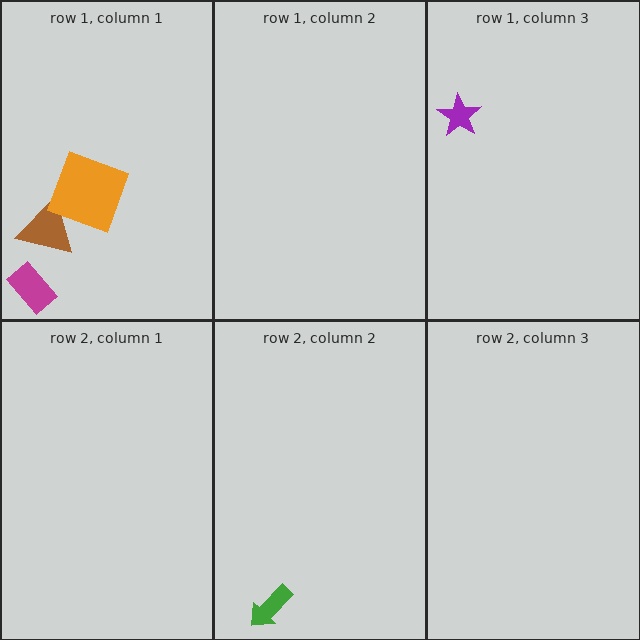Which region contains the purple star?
The row 1, column 3 region.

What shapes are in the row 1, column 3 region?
The purple star.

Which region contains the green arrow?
The row 2, column 2 region.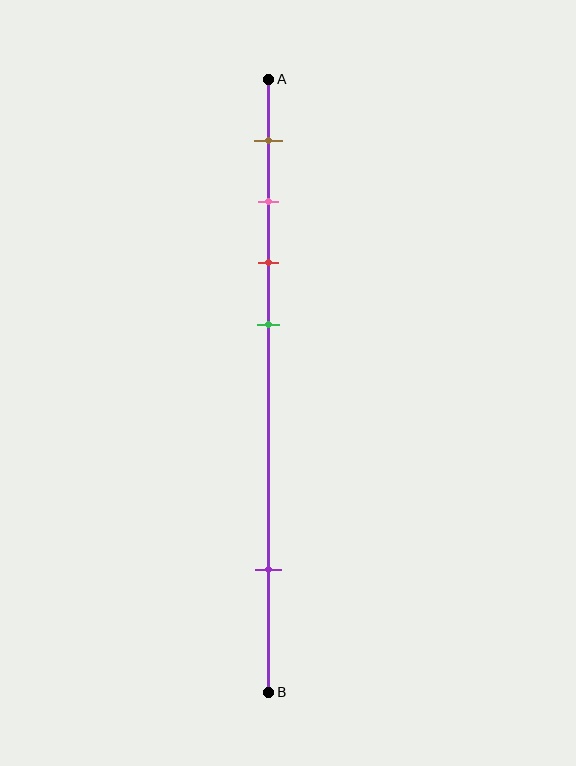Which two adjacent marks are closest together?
The pink and red marks are the closest adjacent pair.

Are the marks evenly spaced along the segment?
No, the marks are not evenly spaced.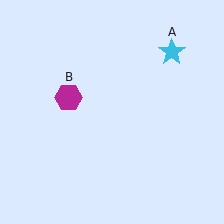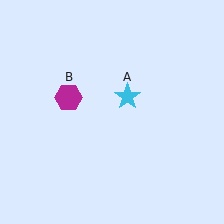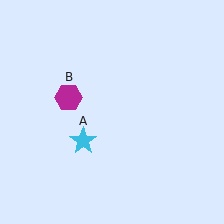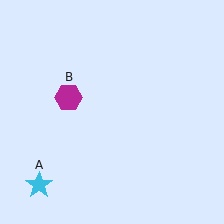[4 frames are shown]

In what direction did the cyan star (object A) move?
The cyan star (object A) moved down and to the left.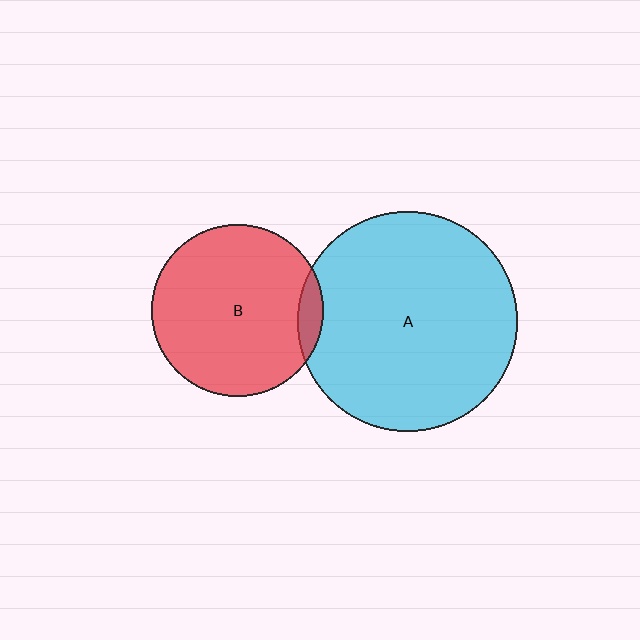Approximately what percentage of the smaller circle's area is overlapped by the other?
Approximately 5%.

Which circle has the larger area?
Circle A (cyan).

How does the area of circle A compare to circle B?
Approximately 1.6 times.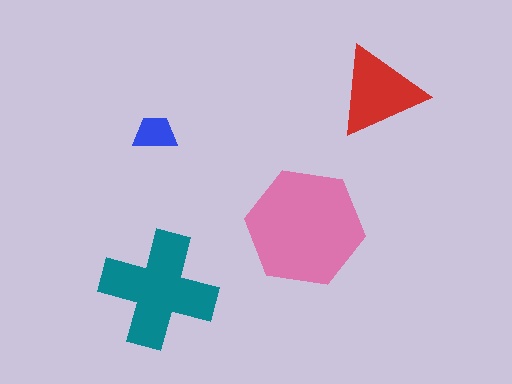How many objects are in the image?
There are 4 objects in the image.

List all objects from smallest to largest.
The blue trapezoid, the red triangle, the teal cross, the pink hexagon.